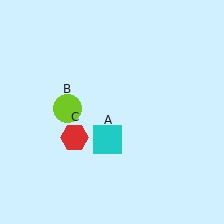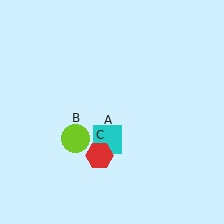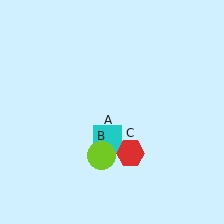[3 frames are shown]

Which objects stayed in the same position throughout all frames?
Cyan square (object A) remained stationary.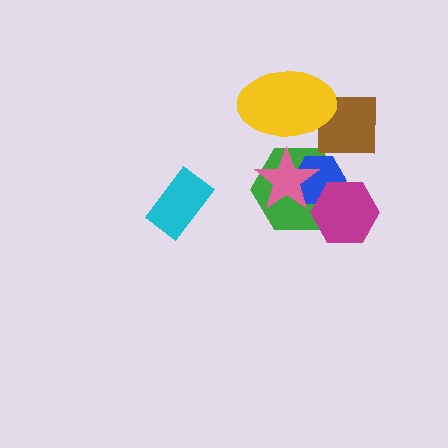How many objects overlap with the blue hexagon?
3 objects overlap with the blue hexagon.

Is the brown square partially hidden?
Yes, it is partially covered by another shape.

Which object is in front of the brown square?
The yellow ellipse is in front of the brown square.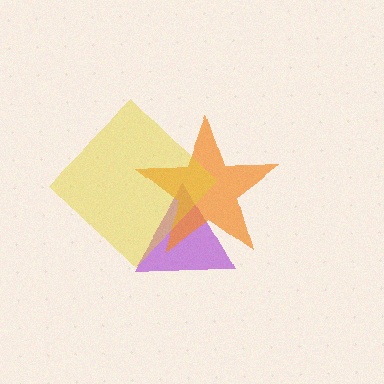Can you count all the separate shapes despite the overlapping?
Yes, there are 3 separate shapes.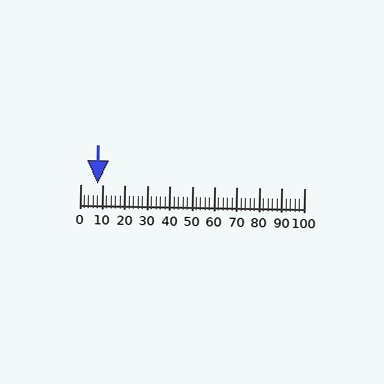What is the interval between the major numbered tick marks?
The major tick marks are spaced 10 units apart.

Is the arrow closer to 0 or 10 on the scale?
The arrow is closer to 10.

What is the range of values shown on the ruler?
The ruler shows values from 0 to 100.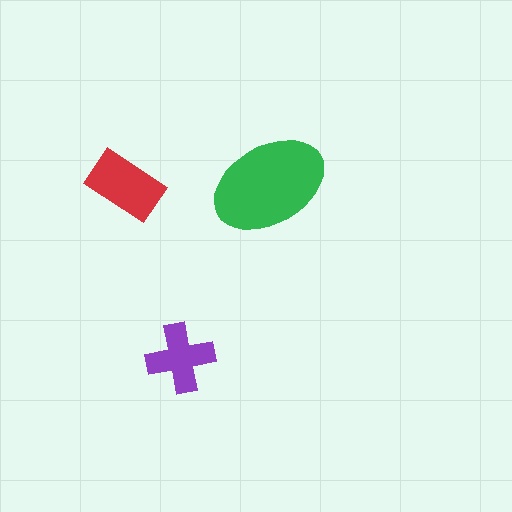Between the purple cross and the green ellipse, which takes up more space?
The green ellipse.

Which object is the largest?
The green ellipse.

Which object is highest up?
The green ellipse is topmost.